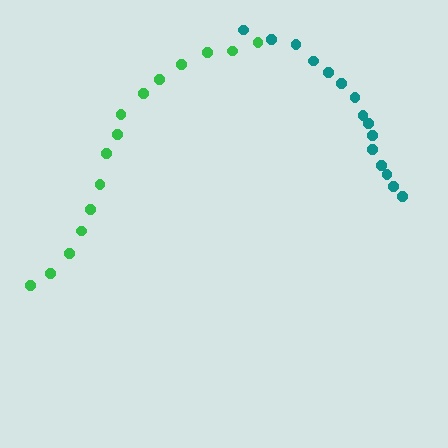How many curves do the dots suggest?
There are 2 distinct paths.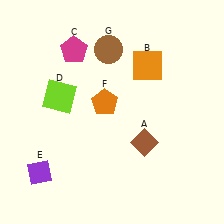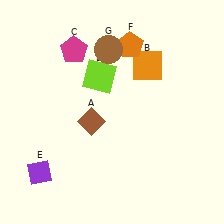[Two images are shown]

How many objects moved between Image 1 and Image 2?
3 objects moved between the two images.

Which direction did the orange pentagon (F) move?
The orange pentagon (F) moved up.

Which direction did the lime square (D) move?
The lime square (D) moved right.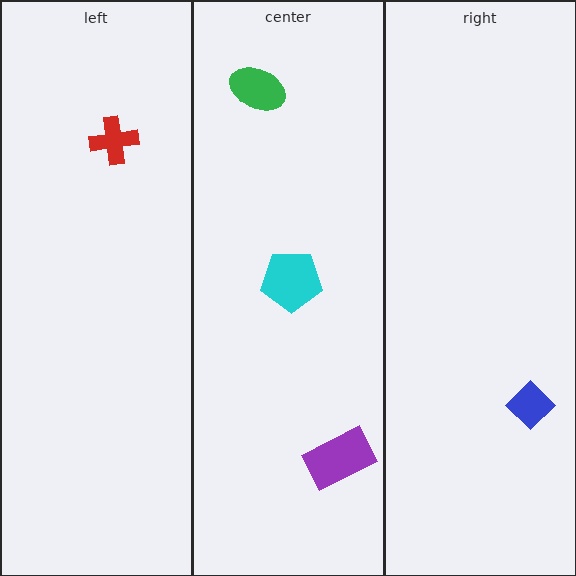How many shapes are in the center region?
3.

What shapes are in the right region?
The blue diamond.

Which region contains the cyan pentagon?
The center region.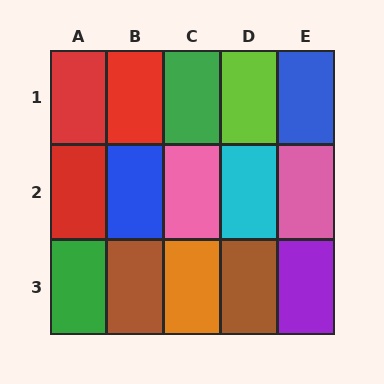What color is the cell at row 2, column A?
Red.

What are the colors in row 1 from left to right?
Red, red, green, lime, blue.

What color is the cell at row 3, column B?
Brown.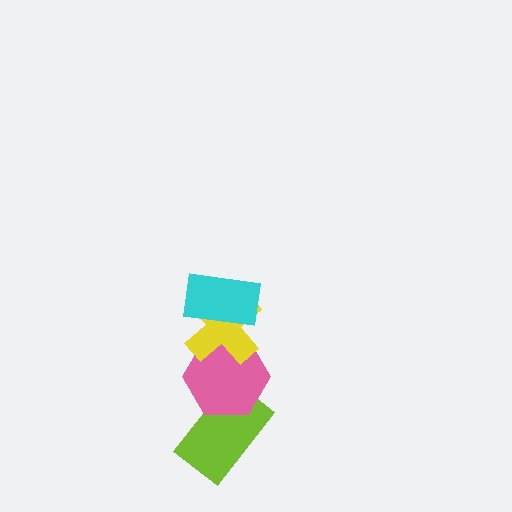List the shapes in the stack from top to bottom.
From top to bottom: the cyan rectangle, the yellow cross, the pink hexagon, the lime rectangle.